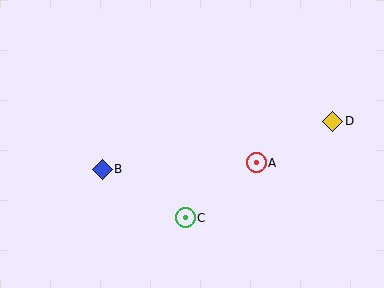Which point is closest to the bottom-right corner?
Point D is closest to the bottom-right corner.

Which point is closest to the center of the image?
Point A at (256, 163) is closest to the center.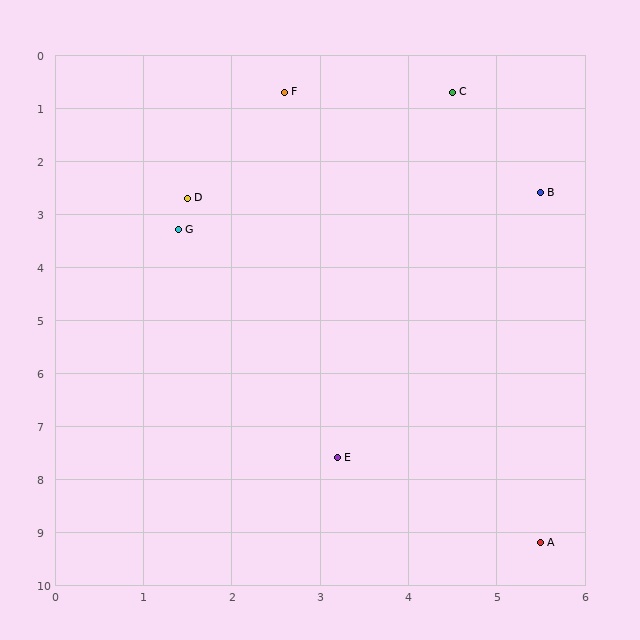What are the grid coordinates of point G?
Point G is at approximately (1.4, 3.3).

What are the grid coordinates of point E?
Point E is at approximately (3.2, 7.6).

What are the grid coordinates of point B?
Point B is at approximately (5.5, 2.6).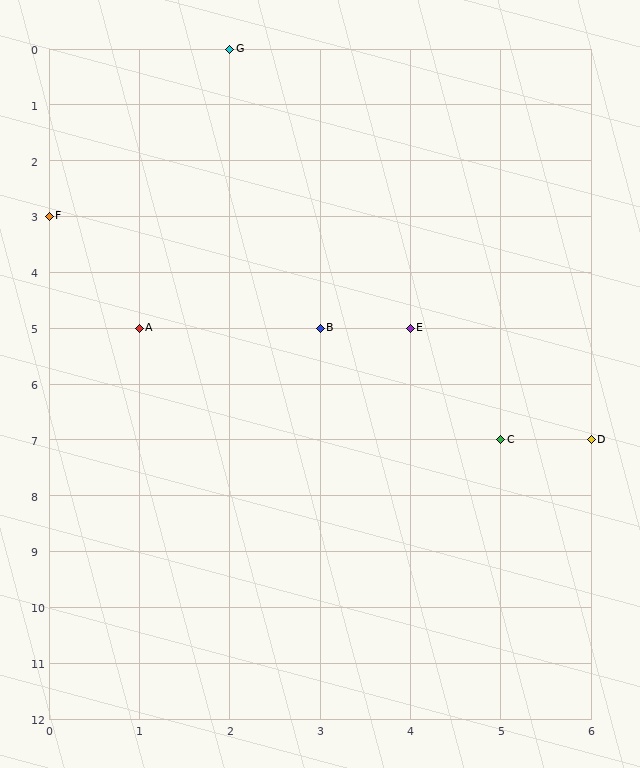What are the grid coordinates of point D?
Point D is at grid coordinates (6, 7).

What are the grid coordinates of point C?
Point C is at grid coordinates (5, 7).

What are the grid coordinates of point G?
Point G is at grid coordinates (2, 0).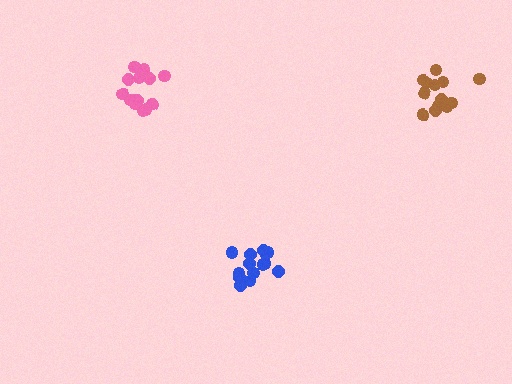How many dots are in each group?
Group 1: 13 dots, Group 2: 15 dots, Group 3: 14 dots (42 total).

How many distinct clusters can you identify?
There are 3 distinct clusters.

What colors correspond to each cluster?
The clusters are colored: brown, blue, pink.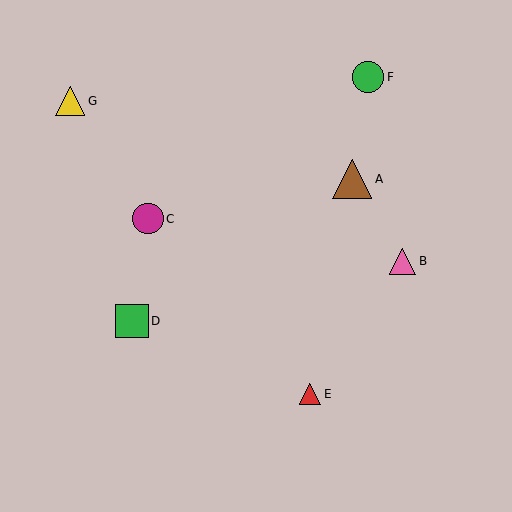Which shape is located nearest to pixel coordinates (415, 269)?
The pink triangle (labeled B) at (403, 262) is nearest to that location.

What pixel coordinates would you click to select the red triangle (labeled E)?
Click at (310, 394) to select the red triangle E.